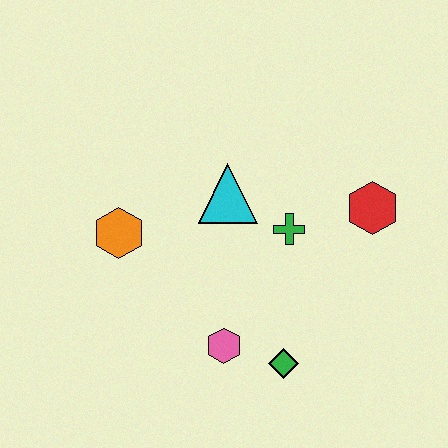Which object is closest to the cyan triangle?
The green cross is closest to the cyan triangle.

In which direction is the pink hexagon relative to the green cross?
The pink hexagon is below the green cross.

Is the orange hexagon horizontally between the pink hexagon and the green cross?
No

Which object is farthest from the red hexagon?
The orange hexagon is farthest from the red hexagon.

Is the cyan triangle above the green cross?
Yes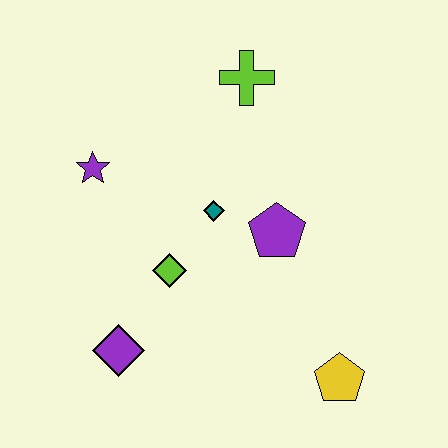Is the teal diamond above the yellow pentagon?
Yes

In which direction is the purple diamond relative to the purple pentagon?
The purple diamond is to the left of the purple pentagon.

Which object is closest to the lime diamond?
The teal diamond is closest to the lime diamond.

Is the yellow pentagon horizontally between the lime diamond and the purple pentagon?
No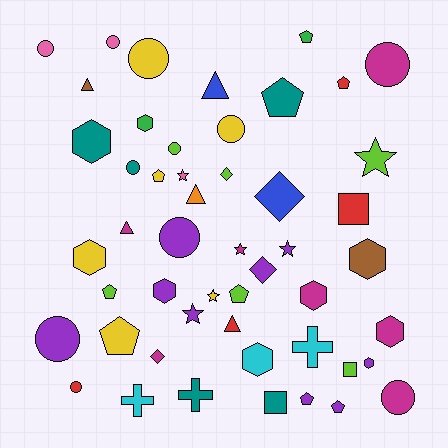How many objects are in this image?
There are 50 objects.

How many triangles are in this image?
There are 5 triangles.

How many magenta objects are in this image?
There are 7 magenta objects.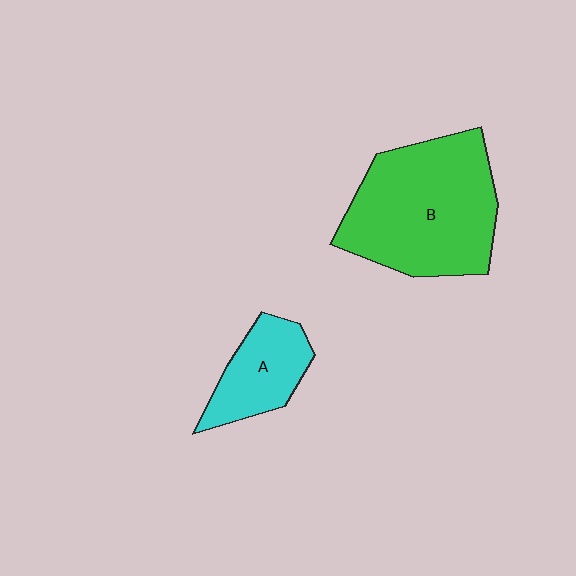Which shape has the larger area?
Shape B (green).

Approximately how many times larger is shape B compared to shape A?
Approximately 2.4 times.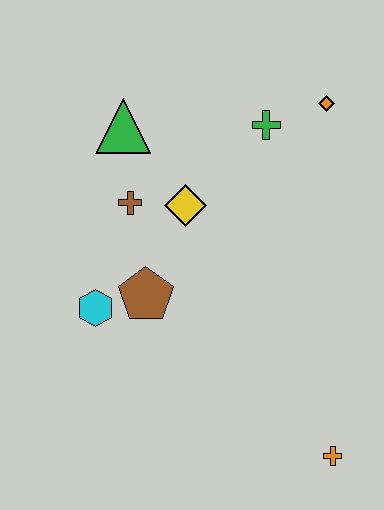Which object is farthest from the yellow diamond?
The orange cross is farthest from the yellow diamond.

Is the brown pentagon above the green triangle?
No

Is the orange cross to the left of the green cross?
No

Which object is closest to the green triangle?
The brown cross is closest to the green triangle.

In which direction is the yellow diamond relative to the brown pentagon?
The yellow diamond is above the brown pentagon.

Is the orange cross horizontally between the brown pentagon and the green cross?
No